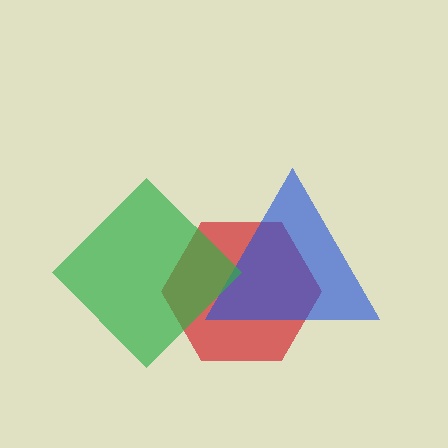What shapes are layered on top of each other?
The layered shapes are: a red hexagon, a blue triangle, a green diamond.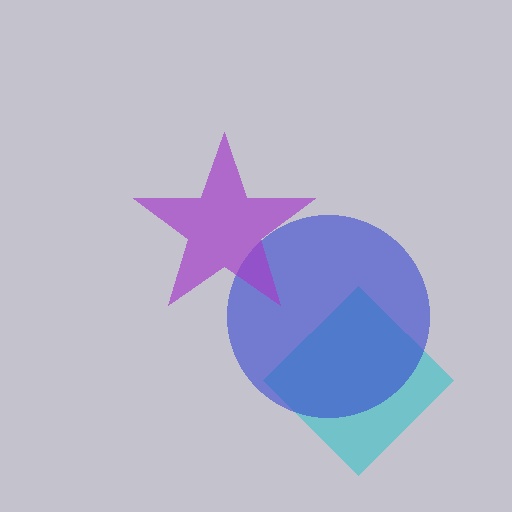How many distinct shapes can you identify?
There are 3 distinct shapes: a cyan diamond, a blue circle, a purple star.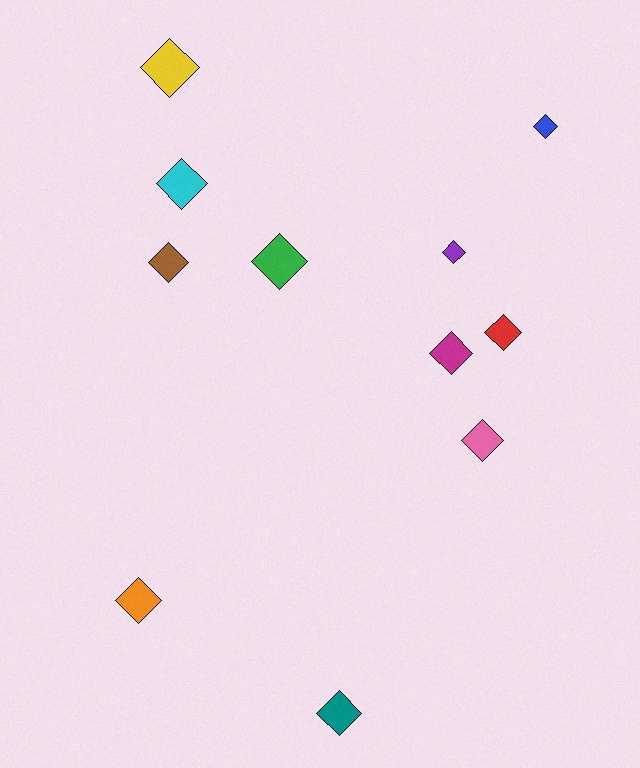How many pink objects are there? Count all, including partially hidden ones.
There is 1 pink object.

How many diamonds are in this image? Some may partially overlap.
There are 11 diamonds.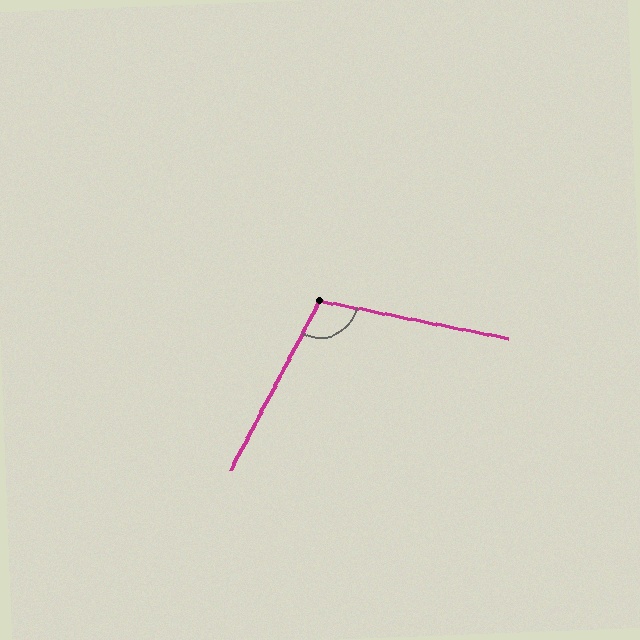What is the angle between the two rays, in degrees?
Approximately 106 degrees.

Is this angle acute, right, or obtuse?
It is obtuse.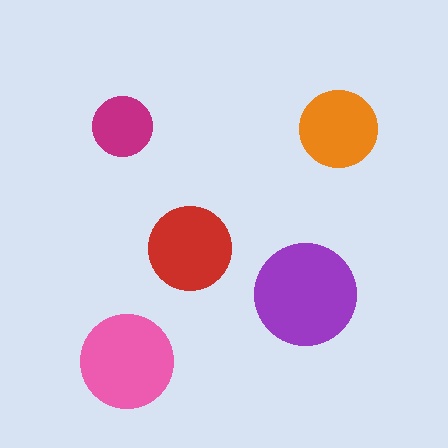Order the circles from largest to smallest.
the purple one, the pink one, the red one, the orange one, the magenta one.